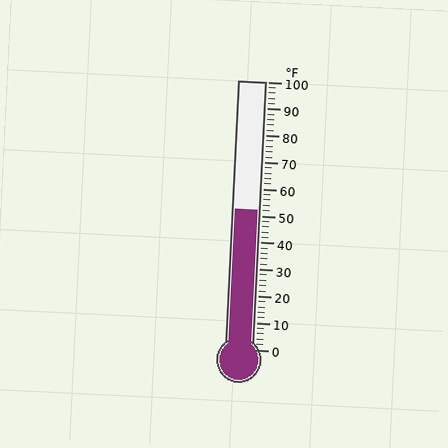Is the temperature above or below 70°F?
The temperature is below 70°F.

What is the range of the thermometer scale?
The thermometer scale ranges from 0°F to 100°F.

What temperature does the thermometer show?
The thermometer shows approximately 52°F.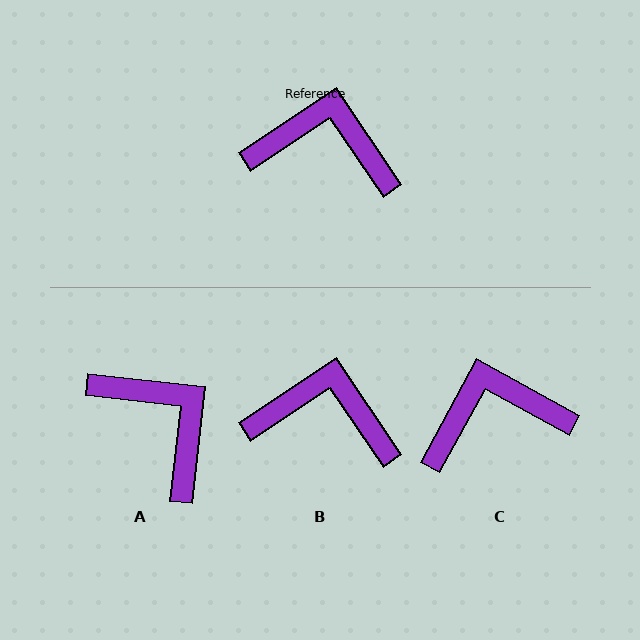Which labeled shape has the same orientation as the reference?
B.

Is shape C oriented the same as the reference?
No, it is off by about 27 degrees.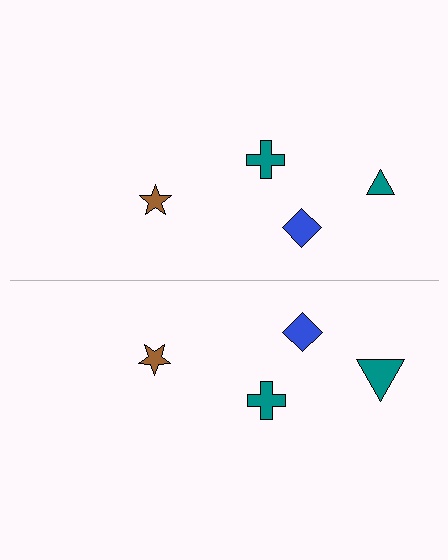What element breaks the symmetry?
The teal triangle on the bottom side has a different size than its mirror counterpart.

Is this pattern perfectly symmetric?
No, the pattern is not perfectly symmetric. The teal triangle on the bottom side has a different size than its mirror counterpart.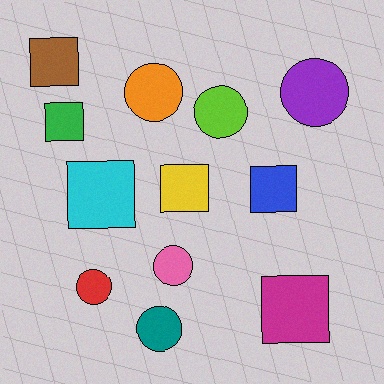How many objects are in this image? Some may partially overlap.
There are 12 objects.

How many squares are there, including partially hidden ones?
There are 6 squares.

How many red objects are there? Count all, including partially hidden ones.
There is 1 red object.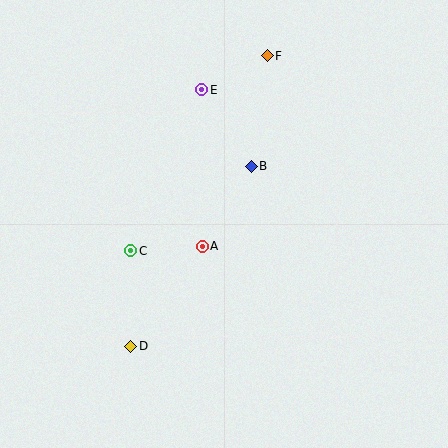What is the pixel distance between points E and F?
The distance between E and F is 74 pixels.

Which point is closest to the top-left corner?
Point E is closest to the top-left corner.